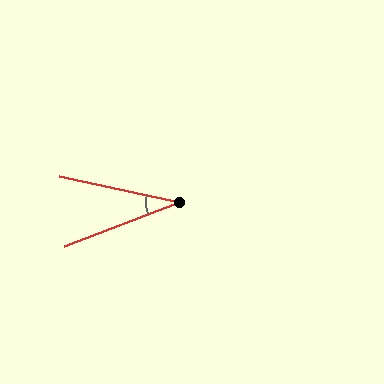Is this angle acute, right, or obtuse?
It is acute.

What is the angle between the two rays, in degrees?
Approximately 33 degrees.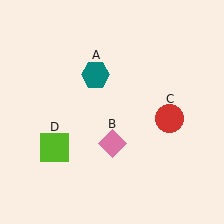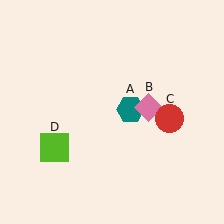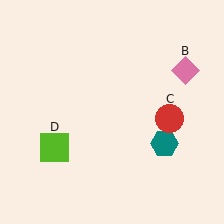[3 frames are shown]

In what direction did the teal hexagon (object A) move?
The teal hexagon (object A) moved down and to the right.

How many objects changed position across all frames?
2 objects changed position: teal hexagon (object A), pink diamond (object B).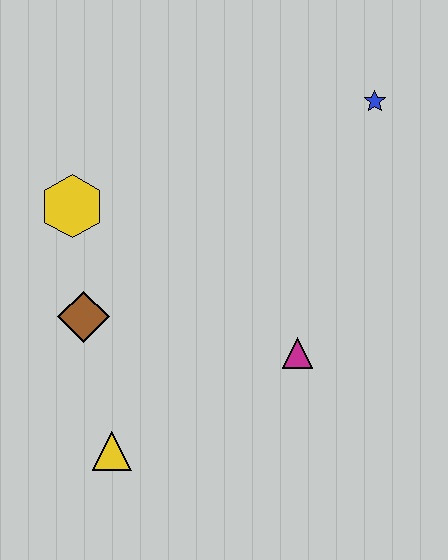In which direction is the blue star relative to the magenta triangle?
The blue star is above the magenta triangle.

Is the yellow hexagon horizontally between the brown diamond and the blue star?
No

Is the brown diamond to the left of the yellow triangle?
Yes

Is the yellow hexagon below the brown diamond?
No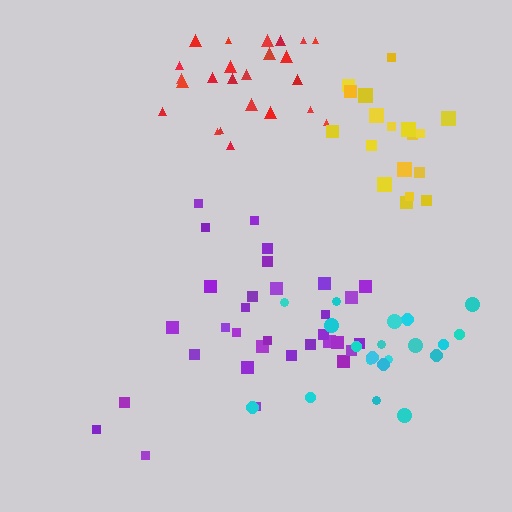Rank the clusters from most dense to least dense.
yellow, purple, red, cyan.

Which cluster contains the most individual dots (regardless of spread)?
Purple (32).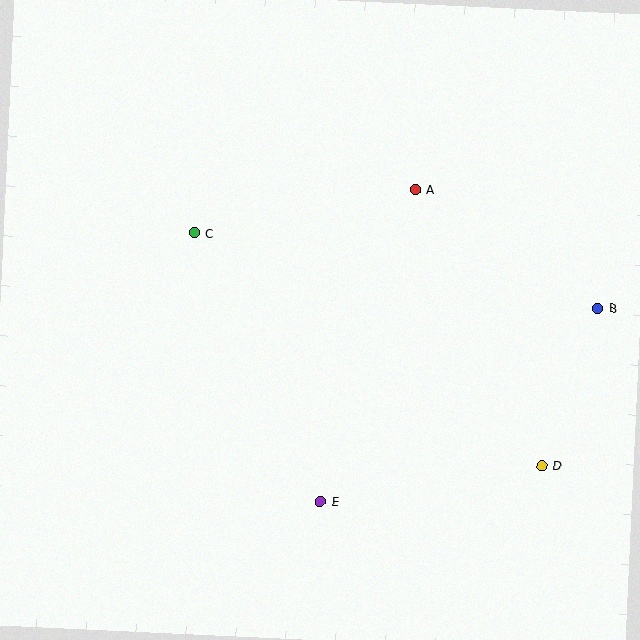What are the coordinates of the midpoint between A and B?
The midpoint between A and B is at (507, 249).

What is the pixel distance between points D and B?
The distance between D and B is 168 pixels.